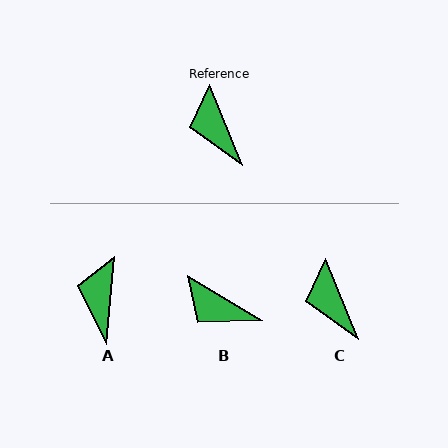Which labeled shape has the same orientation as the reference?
C.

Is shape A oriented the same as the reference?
No, it is off by about 28 degrees.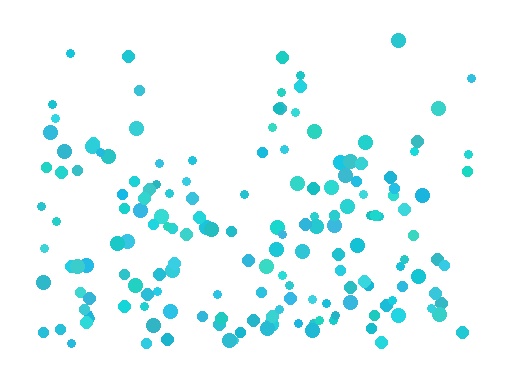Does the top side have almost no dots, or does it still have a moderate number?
Still a moderate number, just noticeably fewer than the bottom.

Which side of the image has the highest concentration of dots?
The bottom.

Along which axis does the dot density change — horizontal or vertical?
Vertical.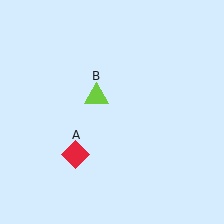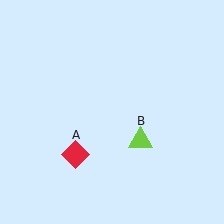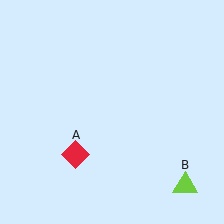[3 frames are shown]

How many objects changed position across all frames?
1 object changed position: lime triangle (object B).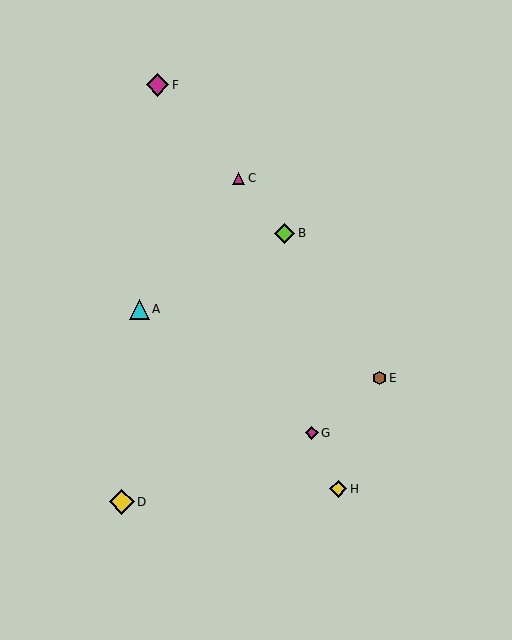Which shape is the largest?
The yellow diamond (labeled D) is the largest.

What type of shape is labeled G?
Shape G is a magenta diamond.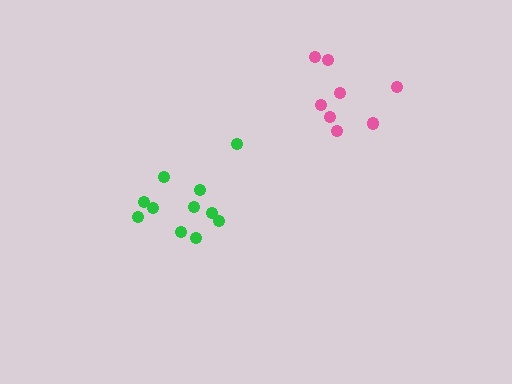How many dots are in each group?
Group 1: 11 dots, Group 2: 8 dots (19 total).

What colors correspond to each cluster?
The clusters are colored: green, pink.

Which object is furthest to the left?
The green cluster is leftmost.